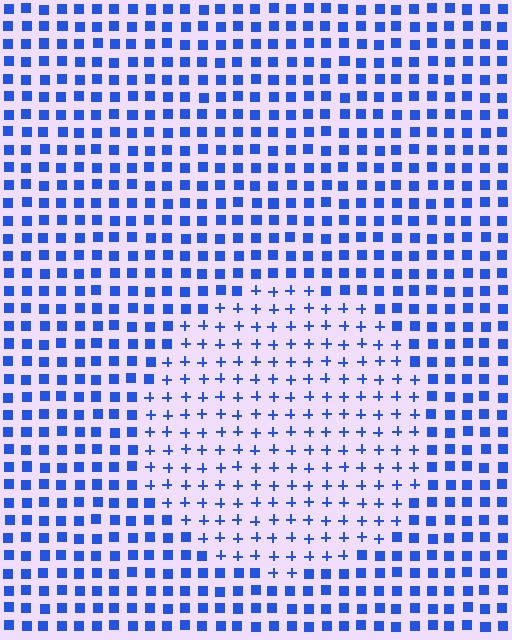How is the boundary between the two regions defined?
The boundary is defined by a change in element shape: plus signs inside vs. squares outside. All elements share the same color and spacing.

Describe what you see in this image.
The image is filled with small blue elements arranged in a uniform grid. A circle-shaped region contains plus signs, while the surrounding area contains squares. The boundary is defined purely by the change in element shape.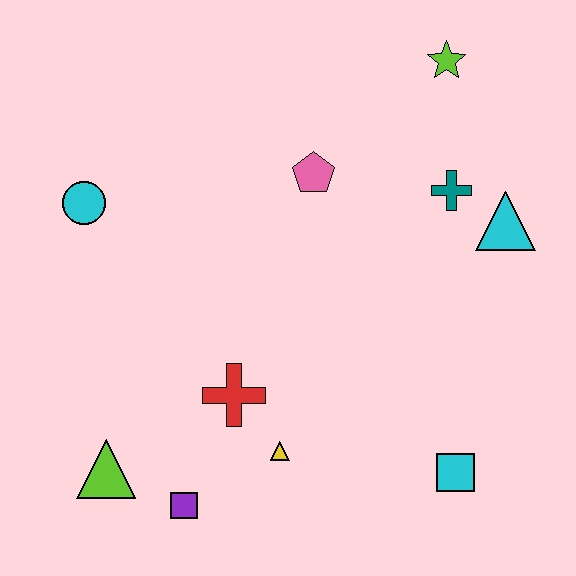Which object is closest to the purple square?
The lime triangle is closest to the purple square.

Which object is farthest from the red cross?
The lime star is farthest from the red cross.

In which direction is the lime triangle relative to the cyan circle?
The lime triangle is below the cyan circle.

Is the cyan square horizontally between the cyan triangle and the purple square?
Yes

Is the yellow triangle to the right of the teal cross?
No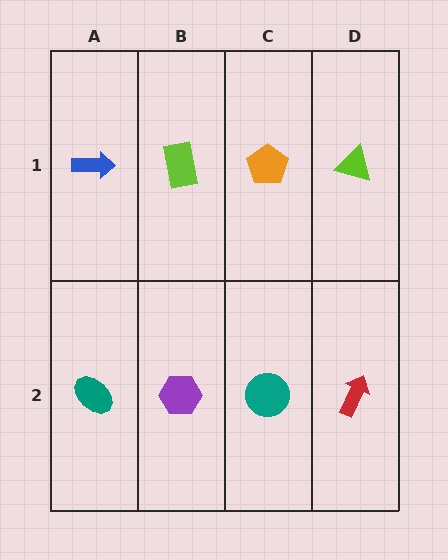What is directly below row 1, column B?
A purple hexagon.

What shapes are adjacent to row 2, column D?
A lime triangle (row 1, column D), a teal circle (row 2, column C).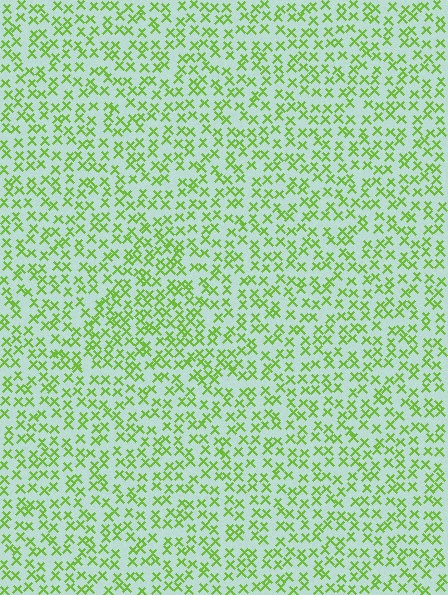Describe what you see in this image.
The image contains small lime elements arranged at two different densities. A triangle-shaped region is visible where the elements are more densely packed than the surrounding area.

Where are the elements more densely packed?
The elements are more densely packed inside the triangle boundary.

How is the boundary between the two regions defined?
The boundary is defined by a change in element density (approximately 1.5x ratio). All elements are the same color, size, and shape.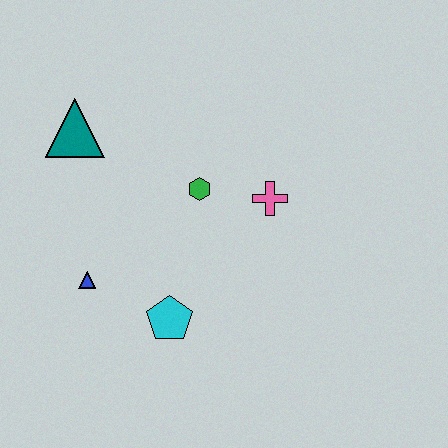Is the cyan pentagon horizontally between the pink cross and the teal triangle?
Yes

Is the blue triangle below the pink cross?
Yes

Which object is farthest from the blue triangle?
The pink cross is farthest from the blue triangle.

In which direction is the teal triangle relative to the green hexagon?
The teal triangle is to the left of the green hexagon.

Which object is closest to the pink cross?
The green hexagon is closest to the pink cross.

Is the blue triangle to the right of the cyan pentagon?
No